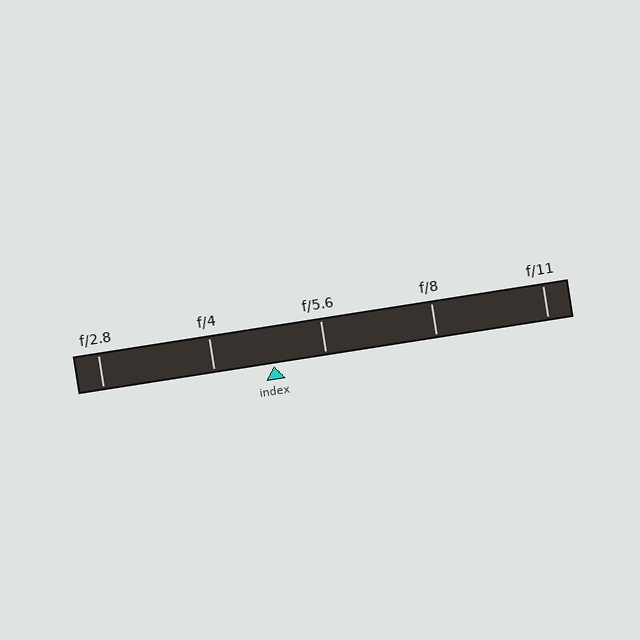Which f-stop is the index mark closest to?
The index mark is closest to f/5.6.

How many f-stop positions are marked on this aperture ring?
There are 5 f-stop positions marked.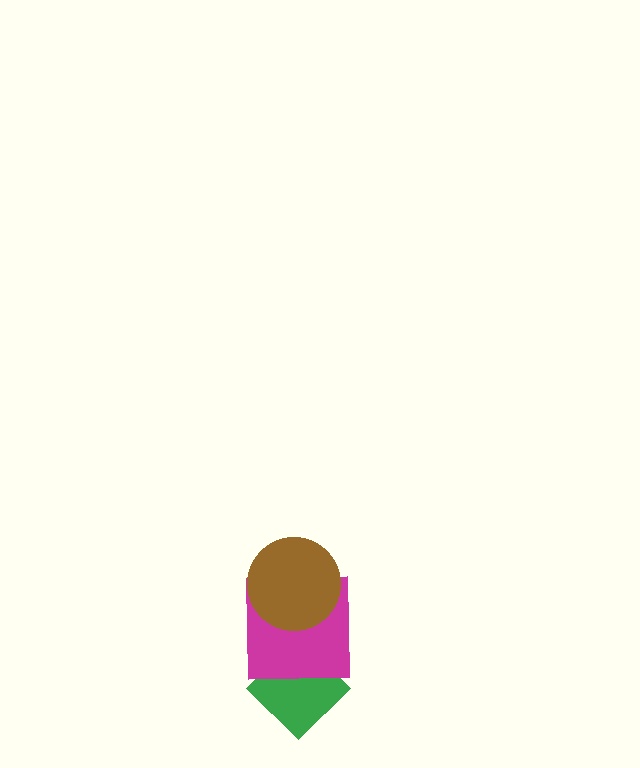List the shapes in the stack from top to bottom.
From top to bottom: the brown circle, the magenta square, the green diamond.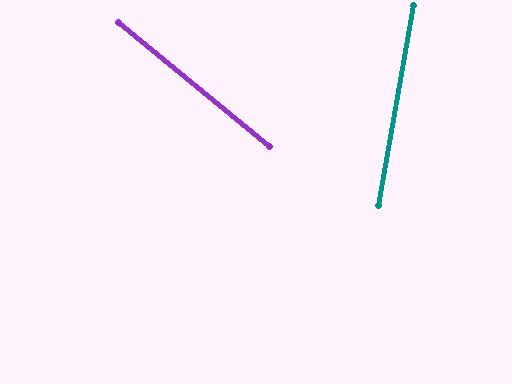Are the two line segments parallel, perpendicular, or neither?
Neither parallel nor perpendicular — they differ by about 61°.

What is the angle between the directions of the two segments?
Approximately 61 degrees.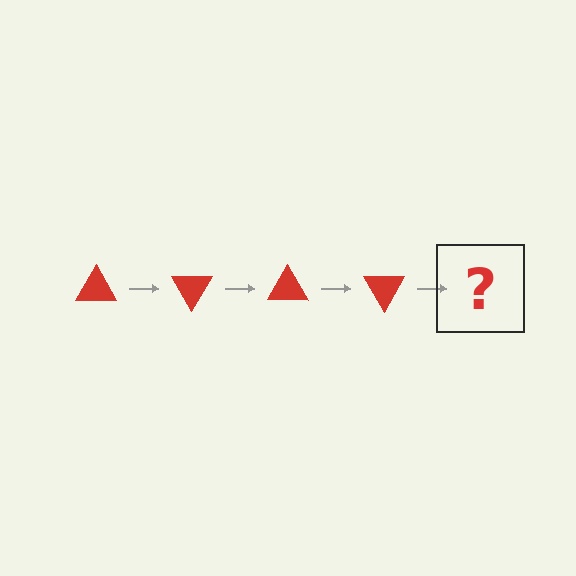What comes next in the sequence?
The next element should be a red triangle rotated 240 degrees.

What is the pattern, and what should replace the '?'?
The pattern is that the triangle rotates 60 degrees each step. The '?' should be a red triangle rotated 240 degrees.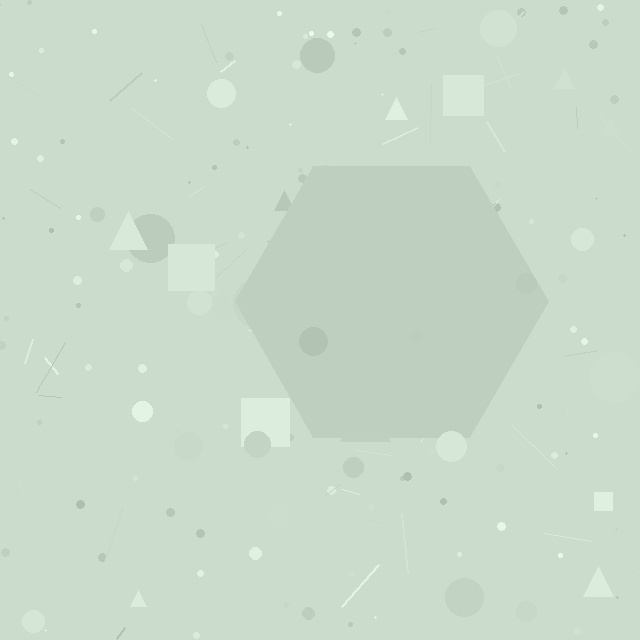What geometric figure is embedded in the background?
A hexagon is embedded in the background.